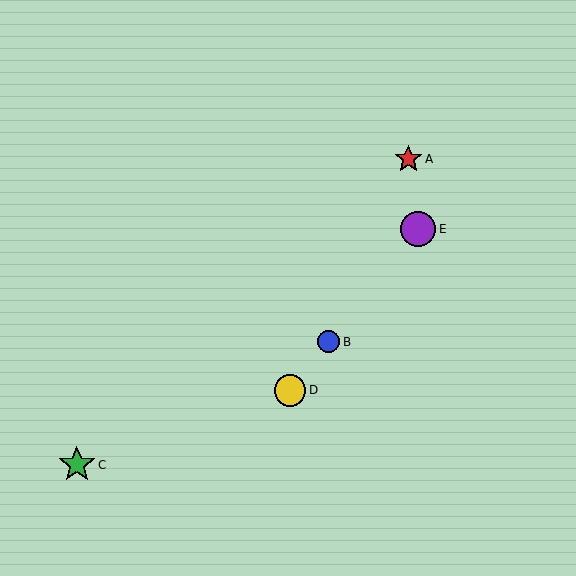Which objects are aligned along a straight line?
Objects B, D, E are aligned along a straight line.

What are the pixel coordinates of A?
Object A is at (408, 159).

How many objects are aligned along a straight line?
3 objects (B, D, E) are aligned along a straight line.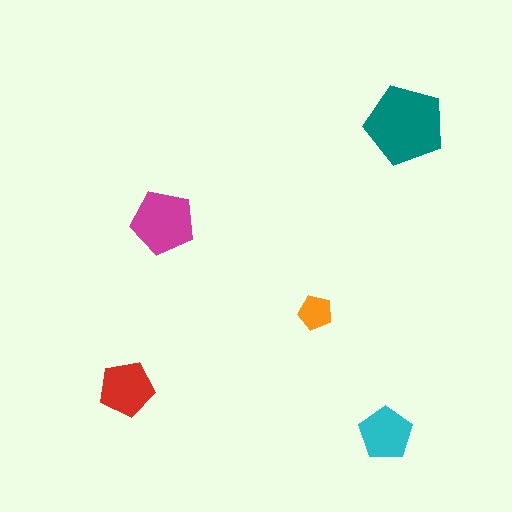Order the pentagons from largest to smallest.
the teal one, the magenta one, the red one, the cyan one, the orange one.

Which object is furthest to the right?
The teal pentagon is rightmost.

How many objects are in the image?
There are 5 objects in the image.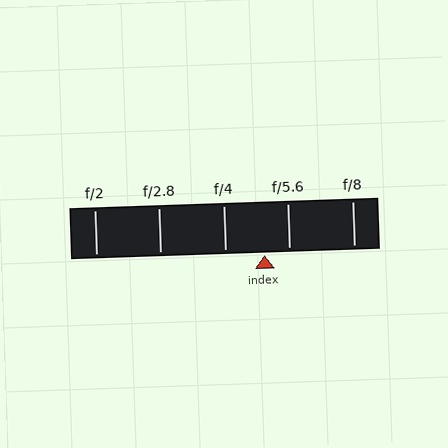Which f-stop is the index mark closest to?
The index mark is closest to f/5.6.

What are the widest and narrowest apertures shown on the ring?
The widest aperture shown is f/2 and the narrowest is f/8.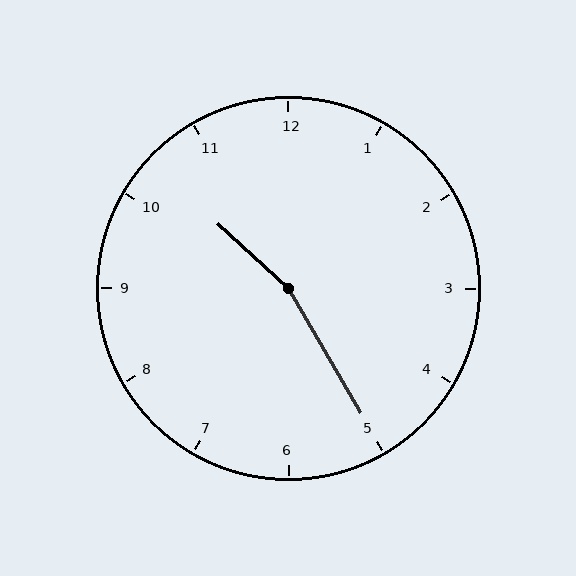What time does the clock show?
10:25.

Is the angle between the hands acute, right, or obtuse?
It is obtuse.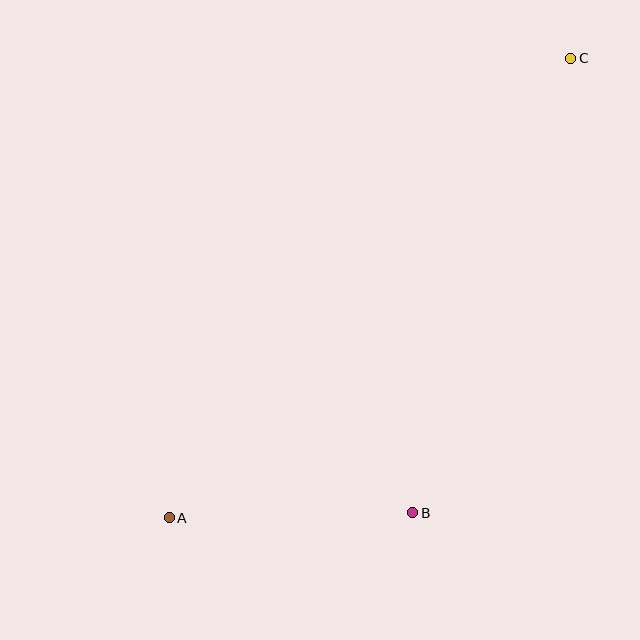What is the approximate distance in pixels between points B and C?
The distance between B and C is approximately 481 pixels.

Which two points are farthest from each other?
Points A and C are farthest from each other.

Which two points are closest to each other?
Points A and B are closest to each other.